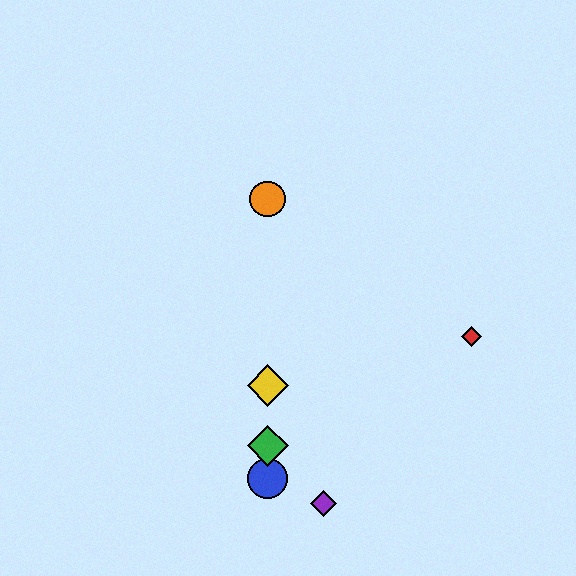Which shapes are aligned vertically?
The blue circle, the green diamond, the yellow diamond, the orange circle are aligned vertically.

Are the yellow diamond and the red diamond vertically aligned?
No, the yellow diamond is at x≈268 and the red diamond is at x≈471.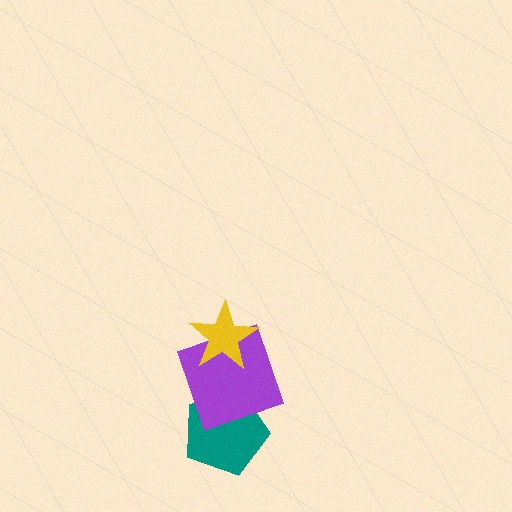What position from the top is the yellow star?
The yellow star is 1st from the top.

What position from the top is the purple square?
The purple square is 2nd from the top.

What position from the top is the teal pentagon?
The teal pentagon is 3rd from the top.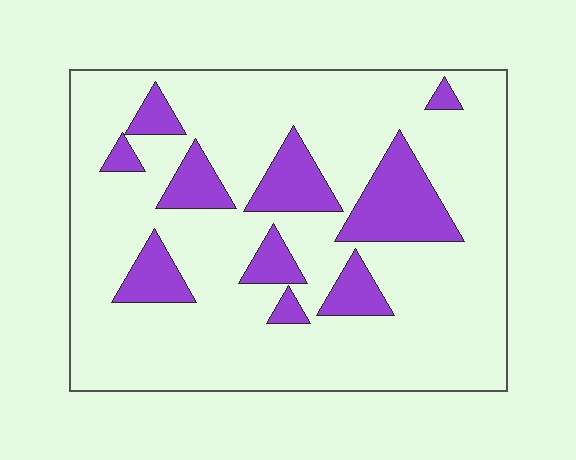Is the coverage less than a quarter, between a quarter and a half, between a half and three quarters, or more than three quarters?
Less than a quarter.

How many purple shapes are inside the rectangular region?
10.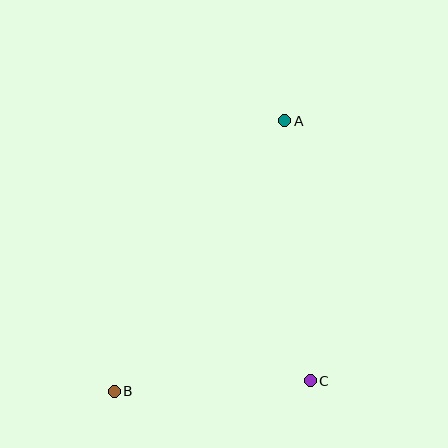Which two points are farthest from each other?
Points A and B are farthest from each other.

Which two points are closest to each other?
Points B and C are closest to each other.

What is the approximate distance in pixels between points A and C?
The distance between A and C is approximately 261 pixels.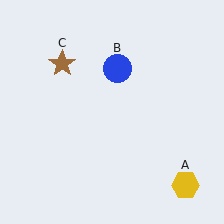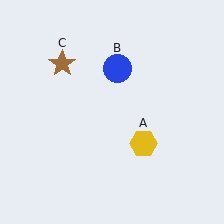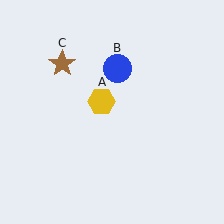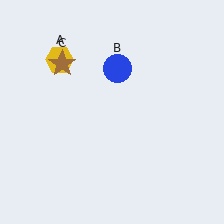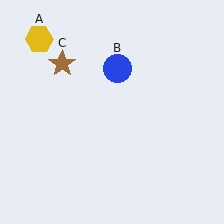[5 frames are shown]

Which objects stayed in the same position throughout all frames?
Blue circle (object B) and brown star (object C) remained stationary.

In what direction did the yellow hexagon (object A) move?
The yellow hexagon (object A) moved up and to the left.